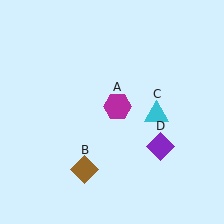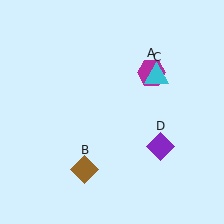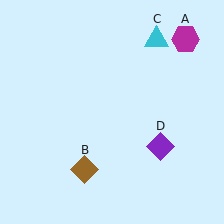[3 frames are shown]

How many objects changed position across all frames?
2 objects changed position: magenta hexagon (object A), cyan triangle (object C).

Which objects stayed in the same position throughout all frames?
Brown diamond (object B) and purple diamond (object D) remained stationary.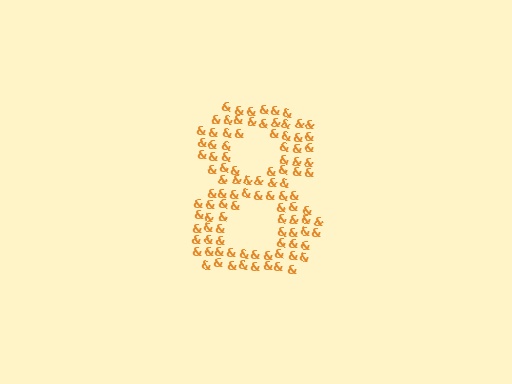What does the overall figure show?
The overall figure shows the digit 8.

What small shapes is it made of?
It is made of small ampersands.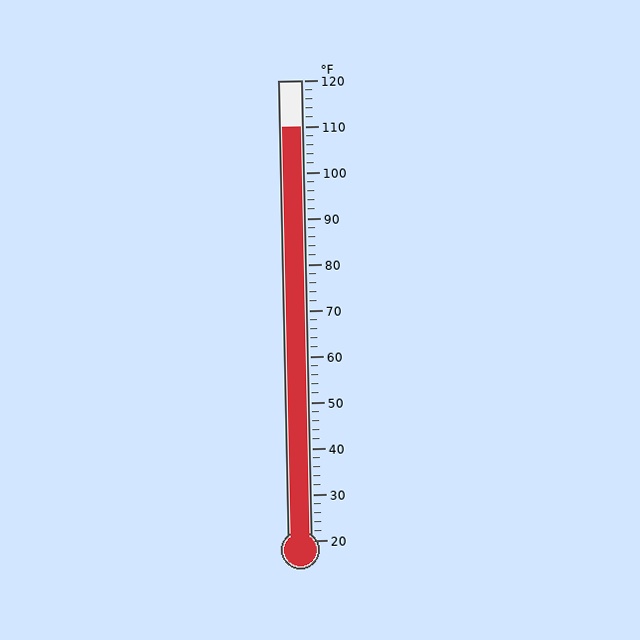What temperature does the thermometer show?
The thermometer shows approximately 110°F.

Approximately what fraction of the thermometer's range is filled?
The thermometer is filled to approximately 90% of its range.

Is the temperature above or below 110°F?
The temperature is at 110°F.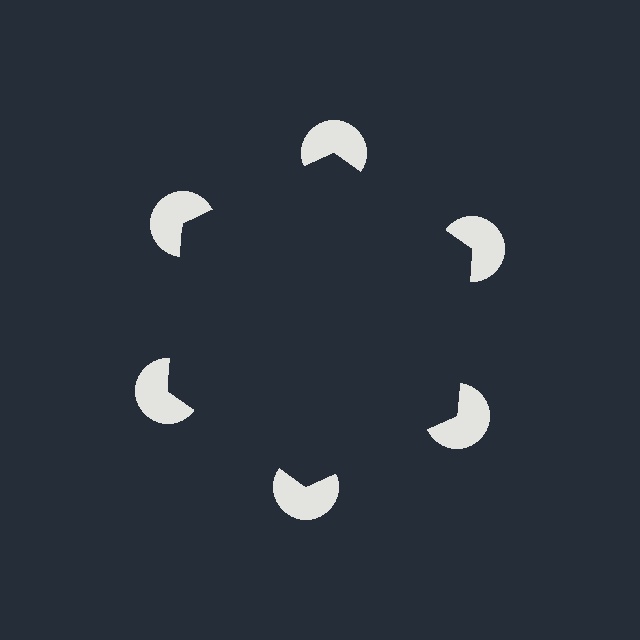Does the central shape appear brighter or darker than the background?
It typically appears slightly darker than the background, even though no actual brightness change is drawn.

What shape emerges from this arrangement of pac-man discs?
An illusory hexagon — its edges are inferred from the aligned wedge cuts in the pac-man discs, not physically drawn.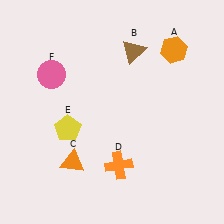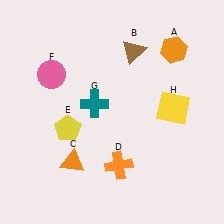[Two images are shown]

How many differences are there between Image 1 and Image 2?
There are 2 differences between the two images.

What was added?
A teal cross (G), a yellow square (H) were added in Image 2.